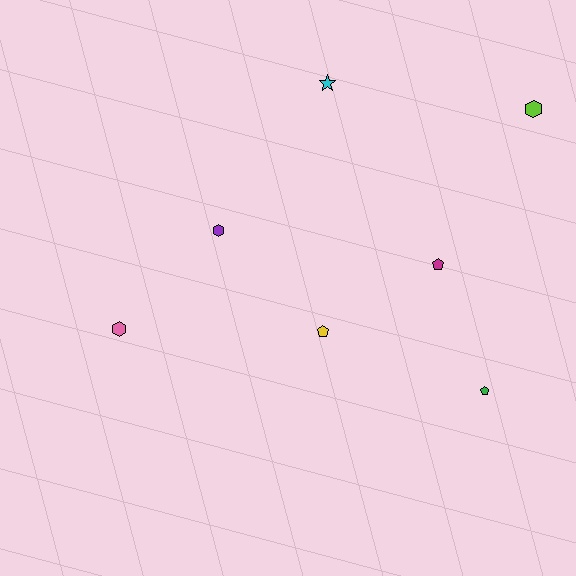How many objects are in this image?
There are 7 objects.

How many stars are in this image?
There is 1 star.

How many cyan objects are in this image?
There is 1 cyan object.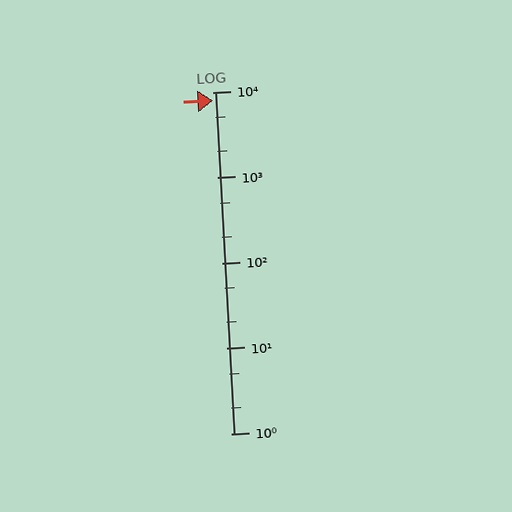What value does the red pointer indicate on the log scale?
The pointer indicates approximately 7900.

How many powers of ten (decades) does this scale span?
The scale spans 4 decades, from 1 to 10000.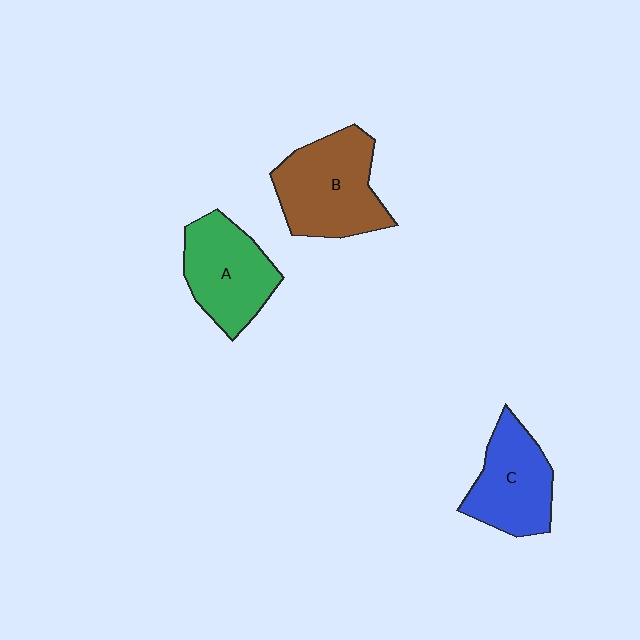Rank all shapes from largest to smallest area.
From largest to smallest: B (brown), A (green), C (blue).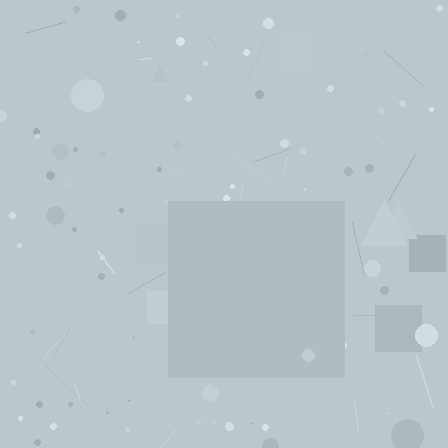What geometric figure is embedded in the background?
A square is embedded in the background.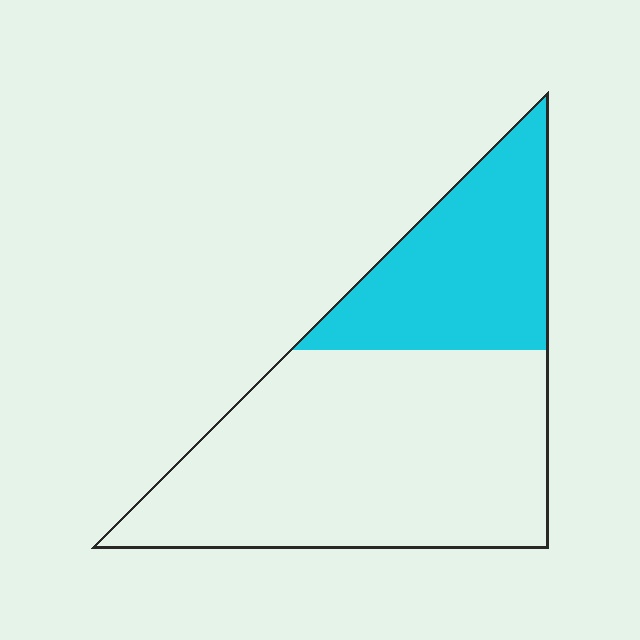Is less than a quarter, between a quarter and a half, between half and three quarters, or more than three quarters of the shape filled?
Between a quarter and a half.